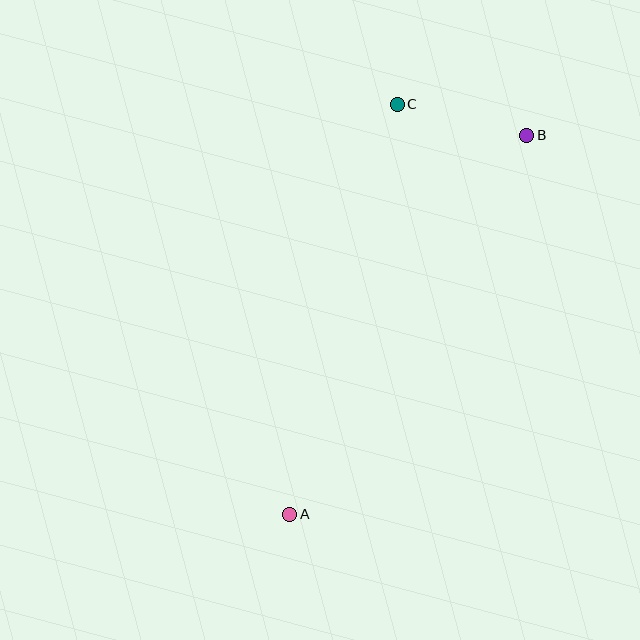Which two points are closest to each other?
Points B and C are closest to each other.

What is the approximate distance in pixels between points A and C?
The distance between A and C is approximately 424 pixels.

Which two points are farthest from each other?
Points A and B are farthest from each other.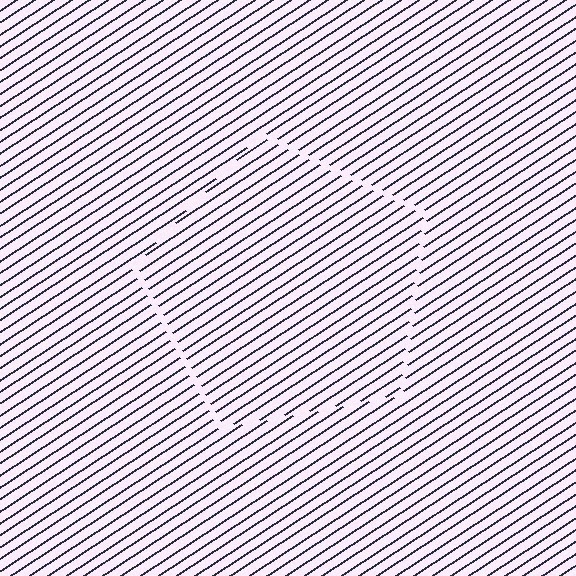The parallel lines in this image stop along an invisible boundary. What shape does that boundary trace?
An illusory pentagon. The interior of the shape contains the same grating, shifted by half a period — the contour is defined by the phase discontinuity where line-ends from the inner and outer gratings abut.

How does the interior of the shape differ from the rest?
The interior of the shape contains the same grating, shifted by half a period — the contour is defined by the phase discontinuity where line-ends from the inner and outer gratings abut.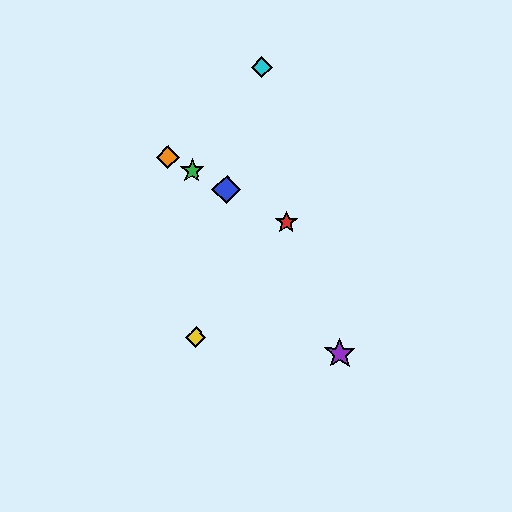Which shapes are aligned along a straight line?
The red star, the blue diamond, the green star, the orange diamond are aligned along a straight line.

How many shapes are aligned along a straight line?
4 shapes (the red star, the blue diamond, the green star, the orange diamond) are aligned along a straight line.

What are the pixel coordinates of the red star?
The red star is at (286, 222).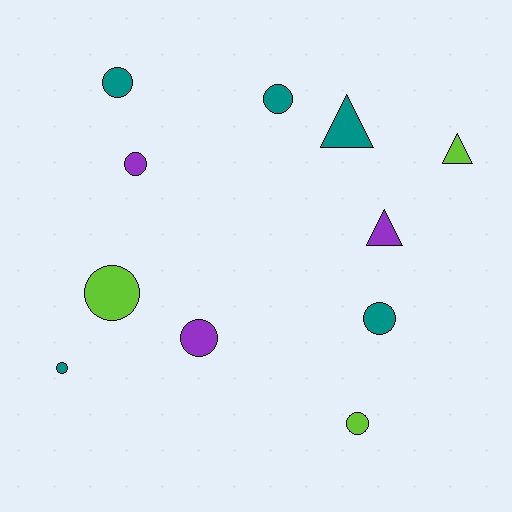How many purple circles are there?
There are 2 purple circles.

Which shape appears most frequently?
Circle, with 8 objects.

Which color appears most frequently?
Teal, with 5 objects.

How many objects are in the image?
There are 11 objects.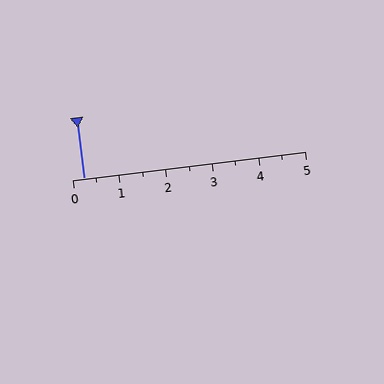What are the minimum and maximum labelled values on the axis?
The axis runs from 0 to 5.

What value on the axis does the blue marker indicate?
The marker indicates approximately 0.2.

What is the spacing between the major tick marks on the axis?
The major ticks are spaced 1 apart.